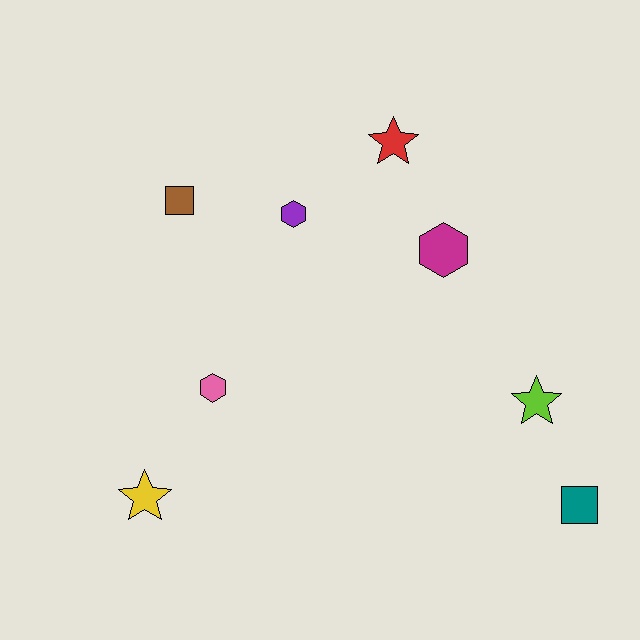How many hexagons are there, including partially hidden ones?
There are 3 hexagons.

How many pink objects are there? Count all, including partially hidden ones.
There is 1 pink object.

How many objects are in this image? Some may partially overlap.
There are 8 objects.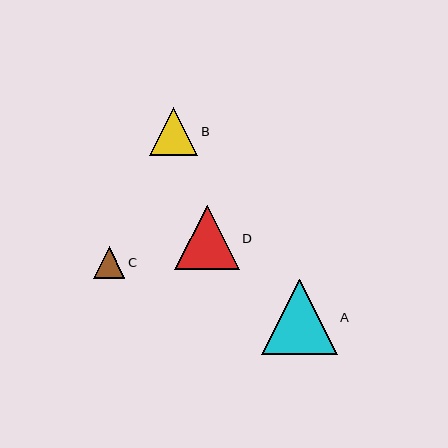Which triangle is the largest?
Triangle A is the largest with a size of approximately 75 pixels.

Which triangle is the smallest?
Triangle C is the smallest with a size of approximately 32 pixels.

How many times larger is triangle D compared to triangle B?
Triangle D is approximately 1.3 times the size of triangle B.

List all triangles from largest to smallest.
From largest to smallest: A, D, B, C.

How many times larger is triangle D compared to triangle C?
Triangle D is approximately 2.0 times the size of triangle C.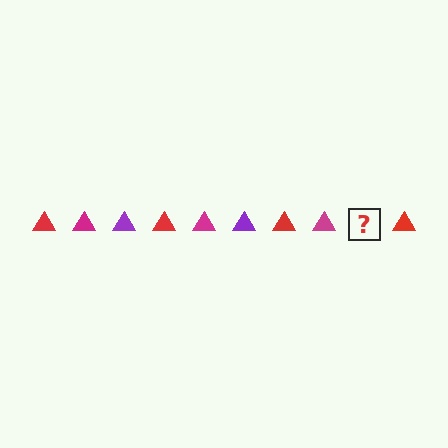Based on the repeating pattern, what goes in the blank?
The blank should be a purple triangle.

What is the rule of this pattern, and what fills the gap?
The rule is that the pattern cycles through red, magenta, purple triangles. The gap should be filled with a purple triangle.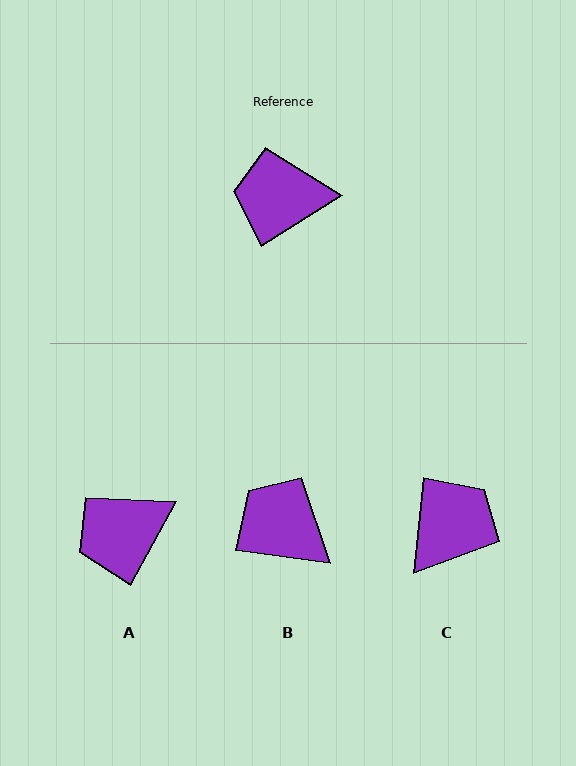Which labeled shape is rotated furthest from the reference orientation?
C, about 128 degrees away.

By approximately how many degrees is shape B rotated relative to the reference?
Approximately 40 degrees clockwise.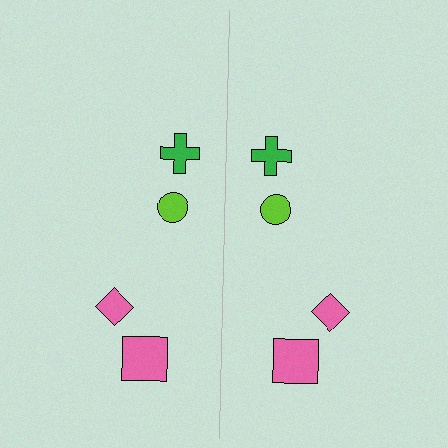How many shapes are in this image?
There are 8 shapes in this image.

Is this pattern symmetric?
Yes, this pattern has bilateral (reflection) symmetry.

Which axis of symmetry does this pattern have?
The pattern has a vertical axis of symmetry running through the center of the image.